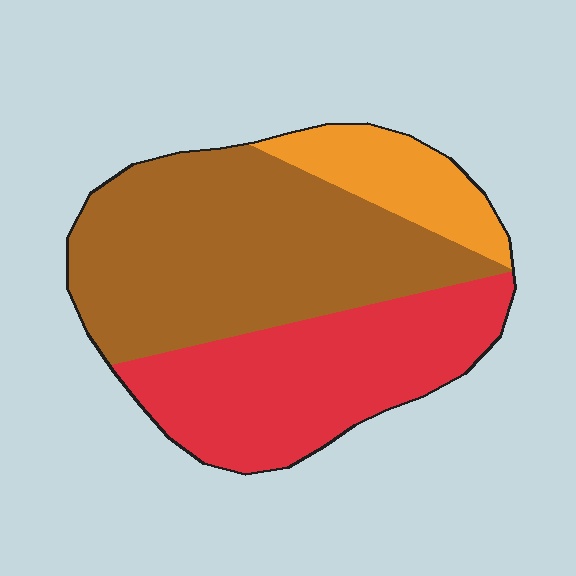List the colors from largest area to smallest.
From largest to smallest: brown, red, orange.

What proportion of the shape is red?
Red takes up about three eighths (3/8) of the shape.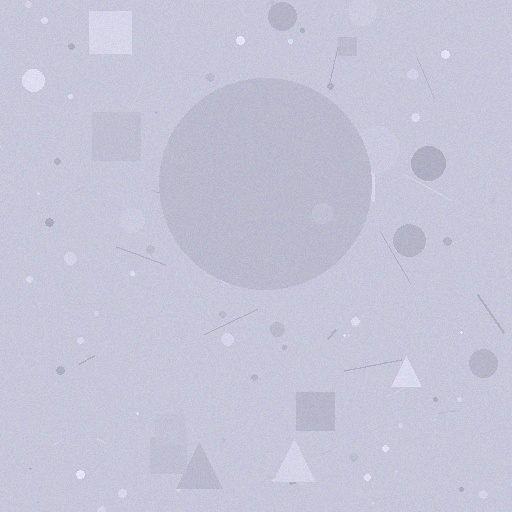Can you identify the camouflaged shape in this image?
The camouflaged shape is a circle.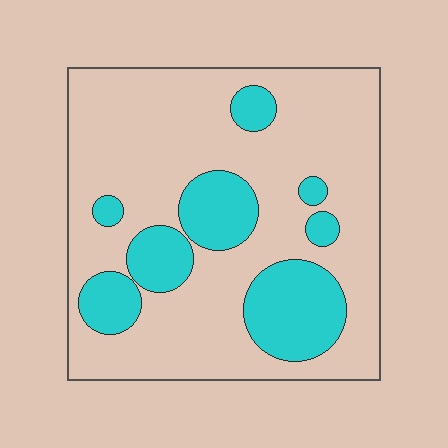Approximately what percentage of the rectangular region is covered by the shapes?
Approximately 25%.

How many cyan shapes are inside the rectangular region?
8.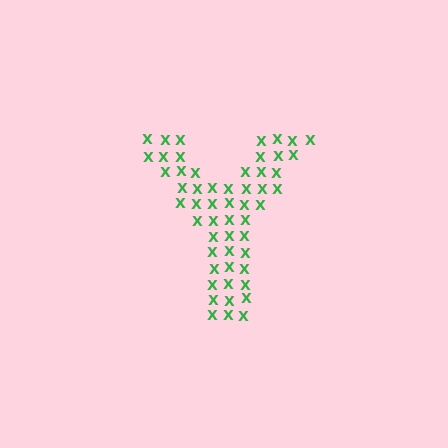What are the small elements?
The small elements are letter X's.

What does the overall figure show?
The overall figure shows the letter Y.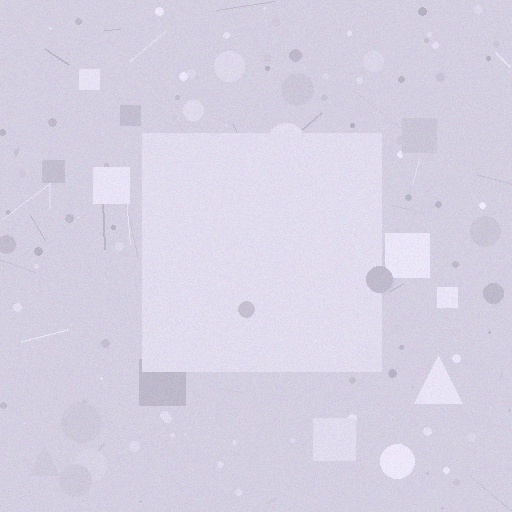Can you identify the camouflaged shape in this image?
The camouflaged shape is a square.